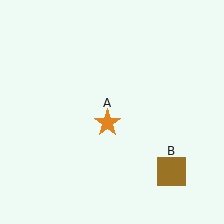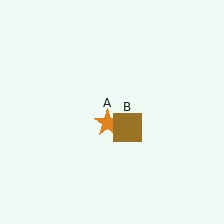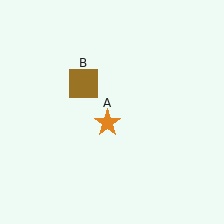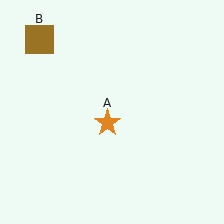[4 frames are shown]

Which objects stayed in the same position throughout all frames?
Orange star (object A) remained stationary.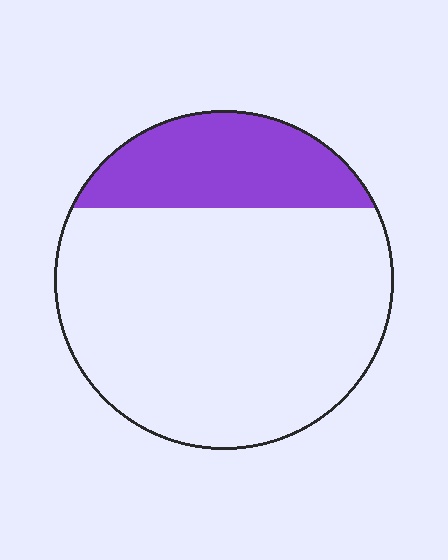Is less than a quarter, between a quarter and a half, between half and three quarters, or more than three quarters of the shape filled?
Less than a quarter.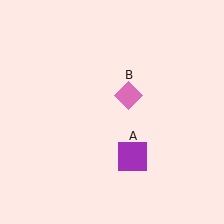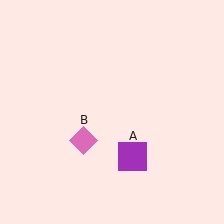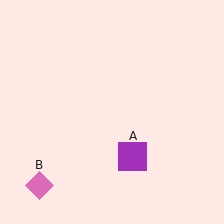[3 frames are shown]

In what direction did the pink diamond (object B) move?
The pink diamond (object B) moved down and to the left.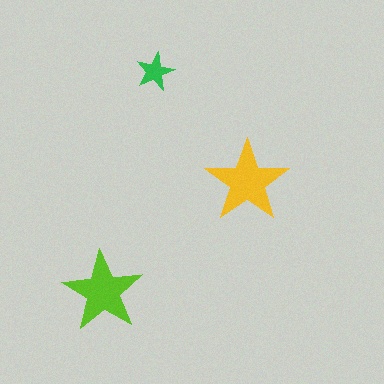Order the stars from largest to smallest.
the yellow one, the lime one, the green one.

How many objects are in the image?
There are 3 objects in the image.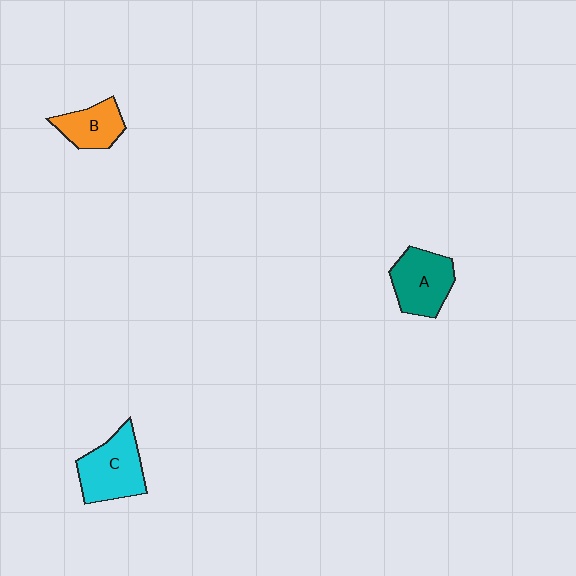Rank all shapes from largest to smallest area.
From largest to smallest: C (cyan), A (teal), B (orange).